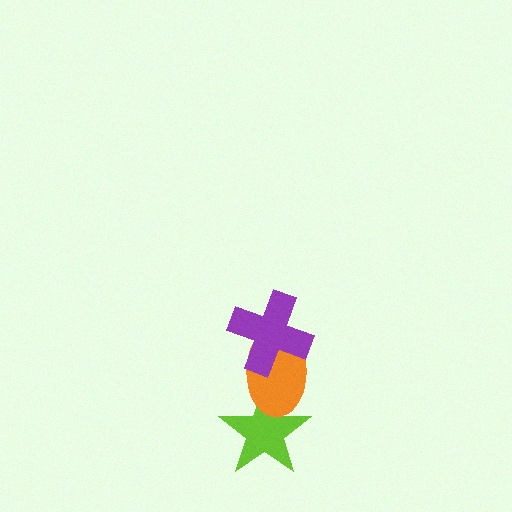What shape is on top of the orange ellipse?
The purple cross is on top of the orange ellipse.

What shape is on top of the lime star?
The orange ellipse is on top of the lime star.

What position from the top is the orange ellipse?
The orange ellipse is 2nd from the top.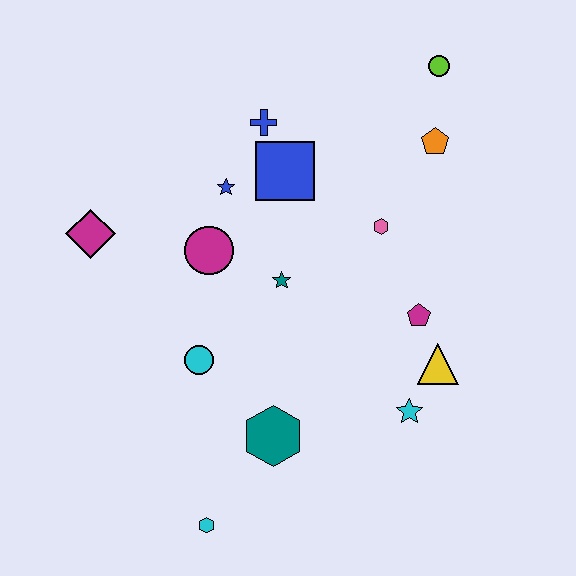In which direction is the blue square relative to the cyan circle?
The blue square is above the cyan circle.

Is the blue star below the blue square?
Yes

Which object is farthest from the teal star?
The lime circle is farthest from the teal star.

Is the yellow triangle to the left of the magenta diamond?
No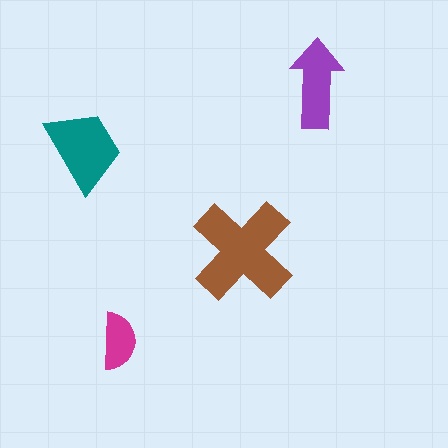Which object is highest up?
The purple arrow is topmost.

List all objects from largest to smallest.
The brown cross, the teal trapezoid, the purple arrow, the magenta semicircle.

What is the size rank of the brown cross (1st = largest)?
1st.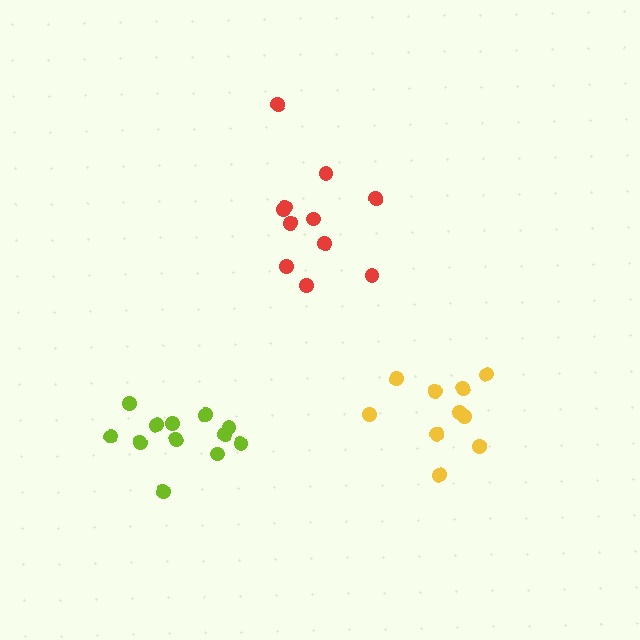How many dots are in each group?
Group 1: 10 dots, Group 2: 12 dots, Group 3: 11 dots (33 total).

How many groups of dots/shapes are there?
There are 3 groups.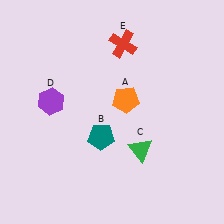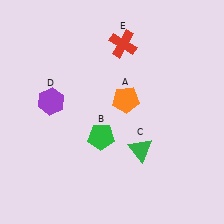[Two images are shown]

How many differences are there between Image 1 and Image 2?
There is 1 difference between the two images.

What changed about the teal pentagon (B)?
In Image 1, B is teal. In Image 2, it changed to green.